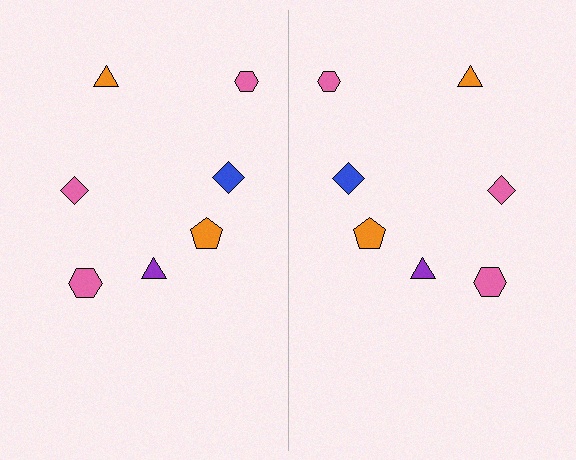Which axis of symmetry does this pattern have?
The pattern has a vertical axis of symmetry running through the center of the image.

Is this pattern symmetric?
Yes, this pattern has bilateral (reflection) symmetry.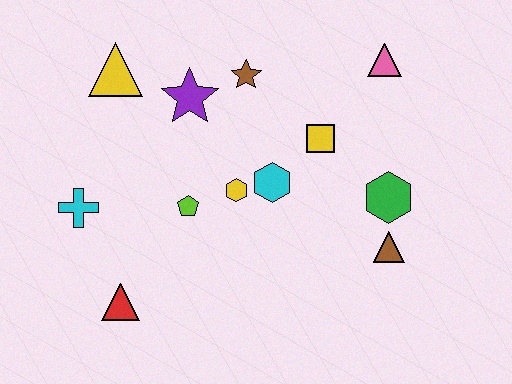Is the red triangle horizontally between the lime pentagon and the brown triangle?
No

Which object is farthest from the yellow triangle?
The brown triangle is farthest from the yellow triangle.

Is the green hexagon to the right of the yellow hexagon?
Yes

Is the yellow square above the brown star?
No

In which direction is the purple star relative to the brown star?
The purple star is to the left of the brown star.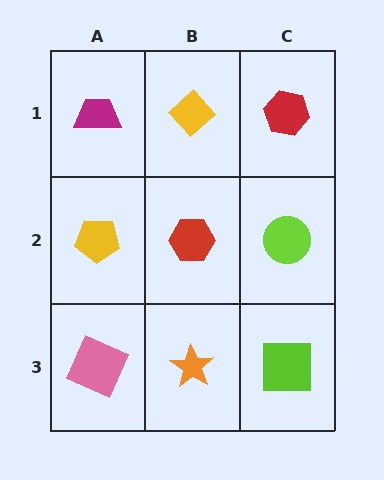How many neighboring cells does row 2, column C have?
3.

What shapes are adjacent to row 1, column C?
A lime circle (row 2, column C), a yellow diamond (row 1, column B).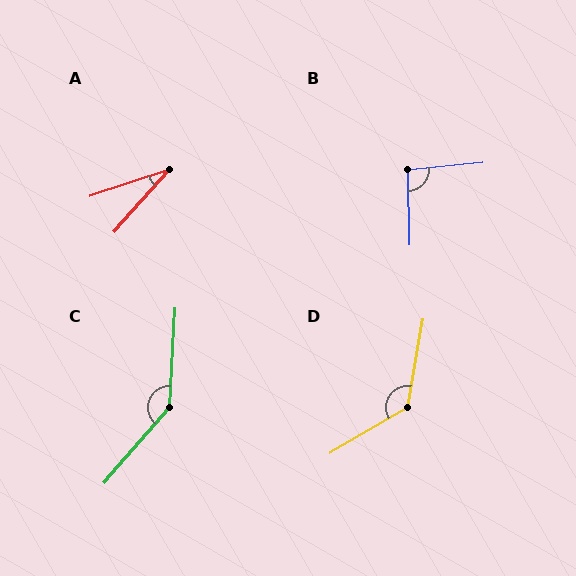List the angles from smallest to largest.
A (29°), B (94°), D (130°), C (142°).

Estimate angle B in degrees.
Approximately 94 degrees.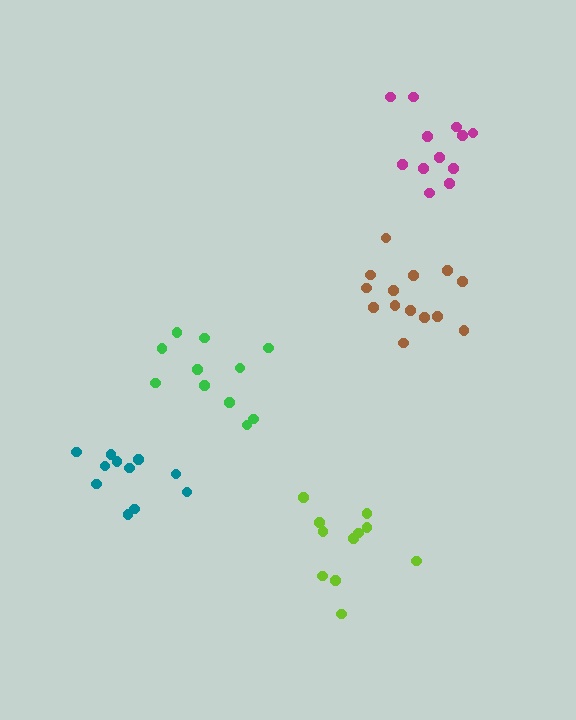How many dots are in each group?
Group 1: 11 dots, Group 2: 12 dots, Group 3: 11 dots, Group 4: 11 dots, Group 5: 14 dots (59 total).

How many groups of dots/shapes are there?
There are 5 groups.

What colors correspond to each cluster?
The clusters are colored: green, magenta, teal, lime, brown.